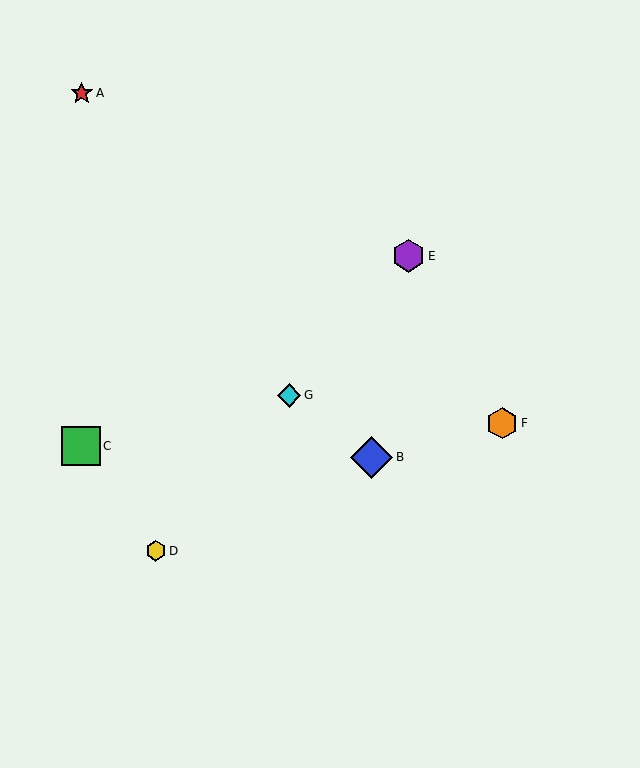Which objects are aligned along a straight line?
Objects D, E, G are aligned along a straight line.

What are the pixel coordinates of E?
Object E is at (409, 256).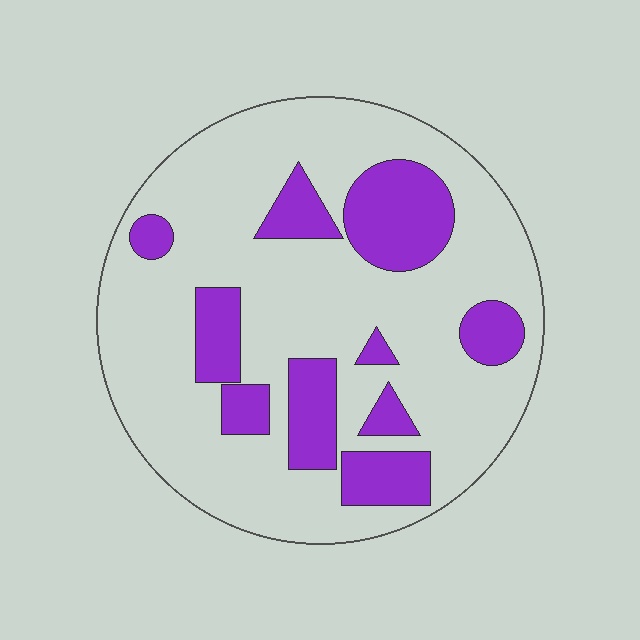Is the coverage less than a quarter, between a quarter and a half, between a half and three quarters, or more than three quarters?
Less than a quarter.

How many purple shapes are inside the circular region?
10.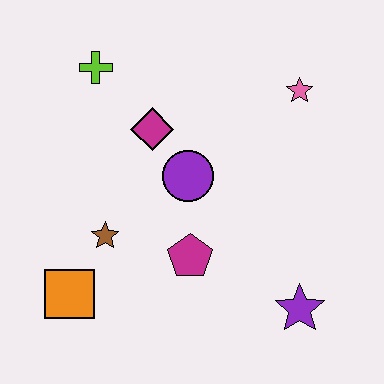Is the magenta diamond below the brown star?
No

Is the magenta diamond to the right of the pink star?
No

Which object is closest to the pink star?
The purple circle is closest to the pink star.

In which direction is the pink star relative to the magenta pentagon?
The pink star is above the magenta pentagon.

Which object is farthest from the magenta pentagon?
The lime cross is farthest from the magenta pentagon.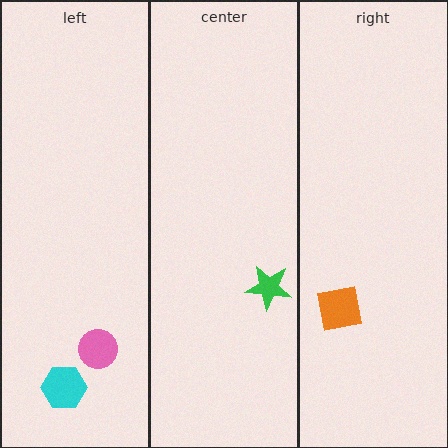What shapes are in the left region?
The pink circle, the cyan hexagon.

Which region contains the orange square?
The right region.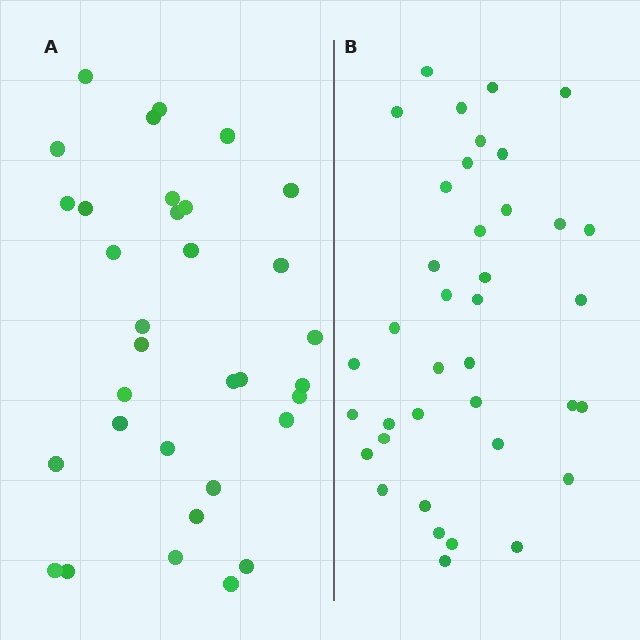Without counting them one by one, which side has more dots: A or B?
Region B (the right region) has more dots.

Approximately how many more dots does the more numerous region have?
Region B has about 5 more dots than region A.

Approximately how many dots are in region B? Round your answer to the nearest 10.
About 40 dots. (The exact count is 38, which rounds to 40.)